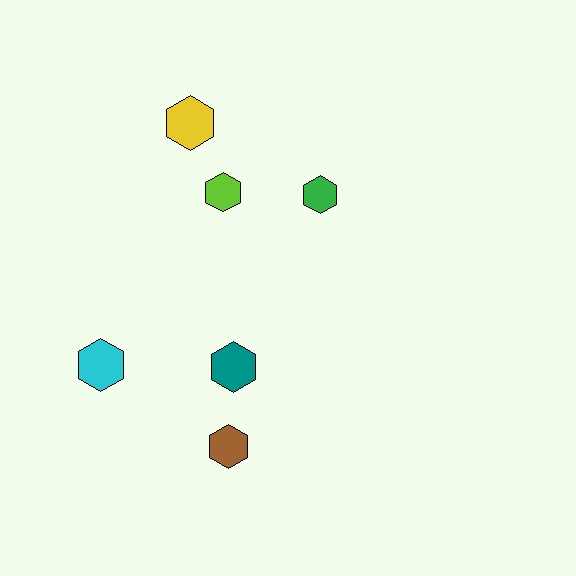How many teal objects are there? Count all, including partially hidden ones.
There is 1 teal object.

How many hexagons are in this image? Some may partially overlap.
There are 6 hexagons.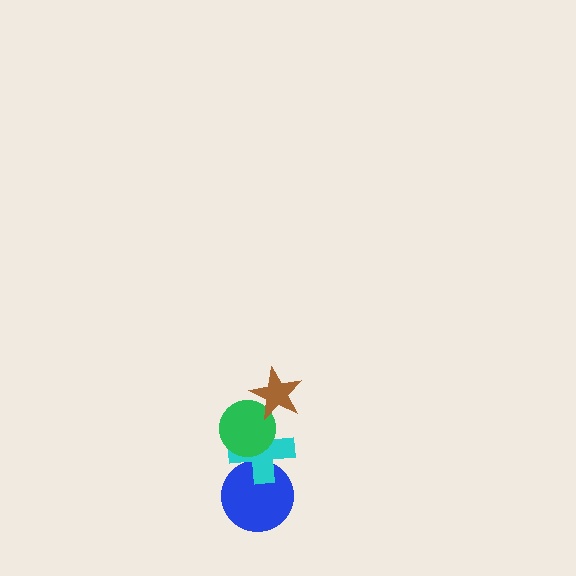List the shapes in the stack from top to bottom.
From top to bottom: the brown star, the green circle, the cyan cross, the blue circle.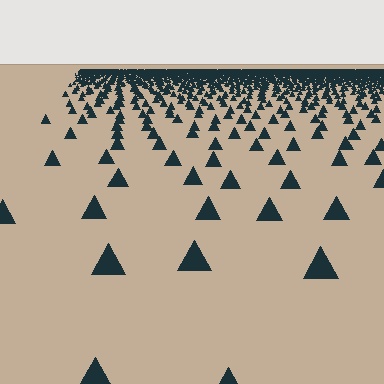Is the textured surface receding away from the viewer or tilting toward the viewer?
The surface is receding away from the viewer. Texture elements get smaller and denser toward the top.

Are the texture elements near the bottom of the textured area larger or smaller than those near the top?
Larger. Near the bottom, elements are closer to the viewer and appear at a bigger on-screen size.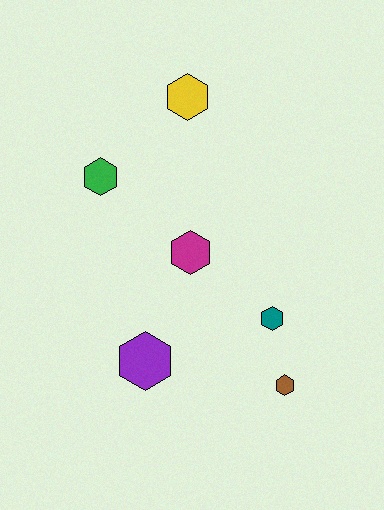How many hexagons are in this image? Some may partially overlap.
There are 6 hexagons.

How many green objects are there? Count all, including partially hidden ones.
There is 1 green object.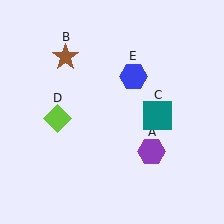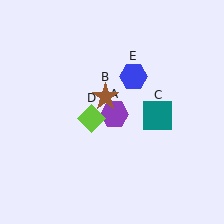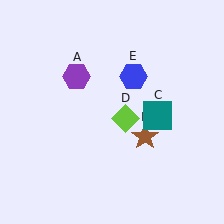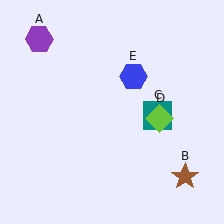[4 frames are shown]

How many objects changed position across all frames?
3 objects changed position: purple hexagon (object A), brown star (object B), lime diamond (object D).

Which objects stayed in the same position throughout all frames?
Teal square (object C) and blue hexagon (object E) remained stationary.